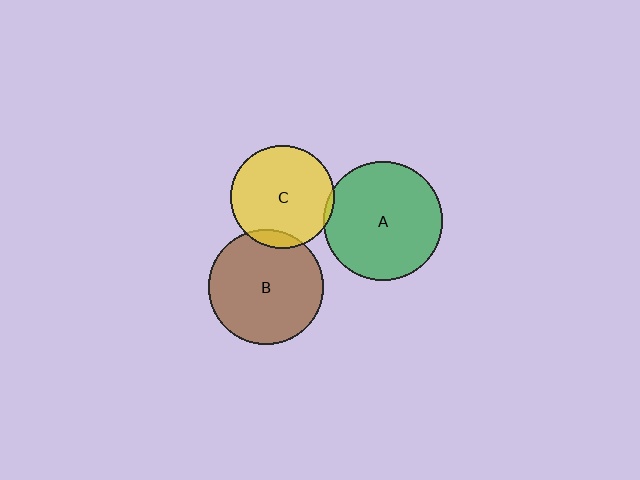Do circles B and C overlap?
Yes.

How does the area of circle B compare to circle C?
Approximately 1.2 times.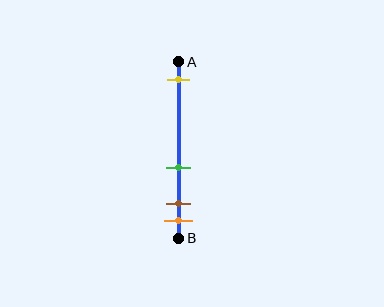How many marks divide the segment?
There are 4 marks dividing the segment.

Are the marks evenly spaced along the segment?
No, the marks are not evenly spaced.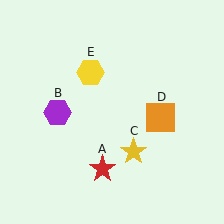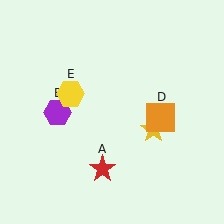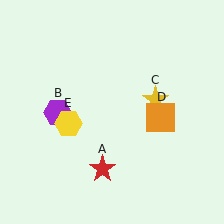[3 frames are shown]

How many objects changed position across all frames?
2 objects changed position: yellow star (object C), yellow hexagon (object E).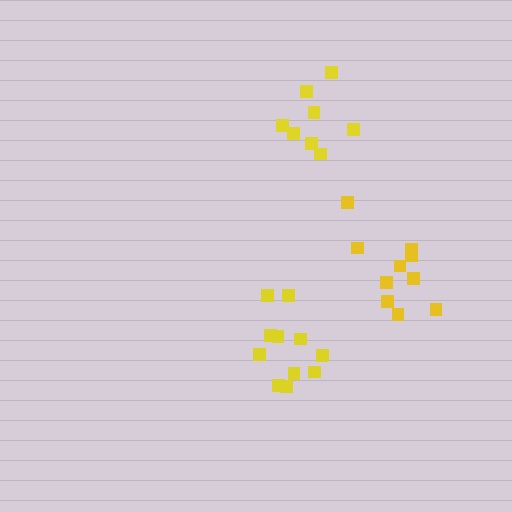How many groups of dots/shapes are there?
There are 3 groups.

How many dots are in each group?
Group 1: 10 dots, Group 2: 8 dots, Group 3: 12 dots (30 total).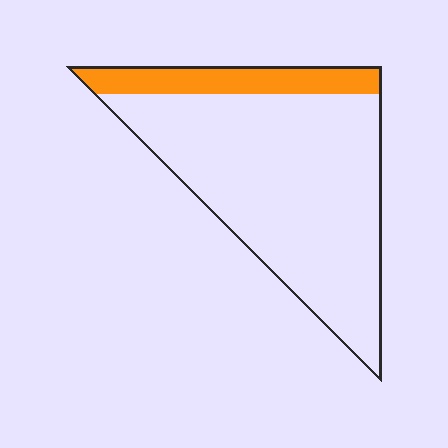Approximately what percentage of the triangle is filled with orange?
Approximately 15%.